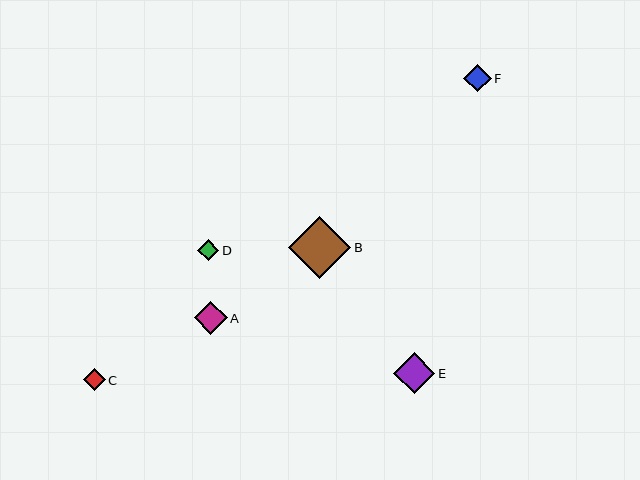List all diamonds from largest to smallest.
From largest to smallest: B, E, A, F, C, D.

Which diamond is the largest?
Diamond B is the largest with a size of approximately 62 pixels.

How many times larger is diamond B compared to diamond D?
Diamond B is approximately 2.9 times the size of diamond D.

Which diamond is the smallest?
Diamond D is the smallest with a size of approximately 21 pixels.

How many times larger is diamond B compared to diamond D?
Diamond B is approximately 2.9 times the size of diamond D.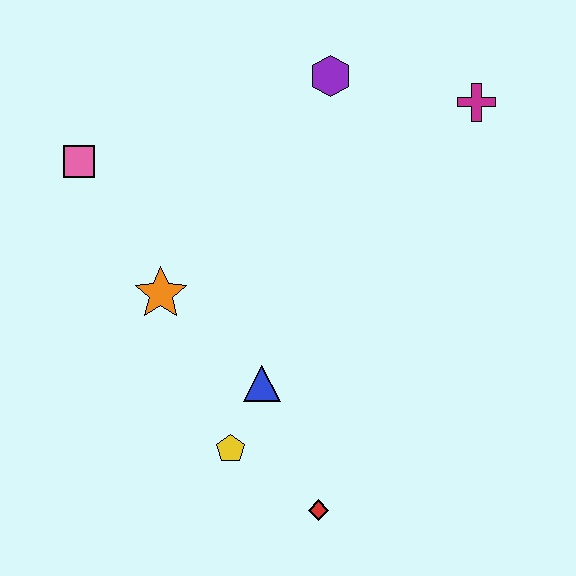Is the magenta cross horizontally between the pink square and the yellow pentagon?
No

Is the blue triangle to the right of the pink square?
Yes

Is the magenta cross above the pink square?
Yes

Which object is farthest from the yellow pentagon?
The magenta cross is farthest from the yellow pentagon.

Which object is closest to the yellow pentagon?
The blue triangle is closest to the yellow pentagon.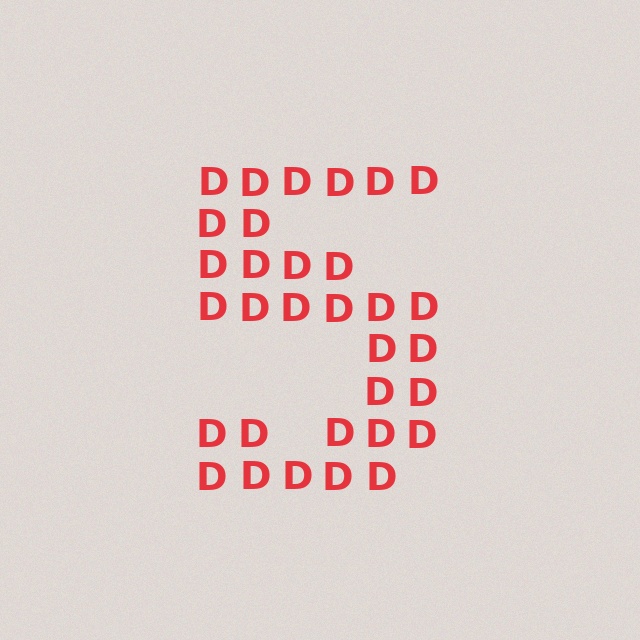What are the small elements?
The small elements are letter D's.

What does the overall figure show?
The overall figure shows the digit 5.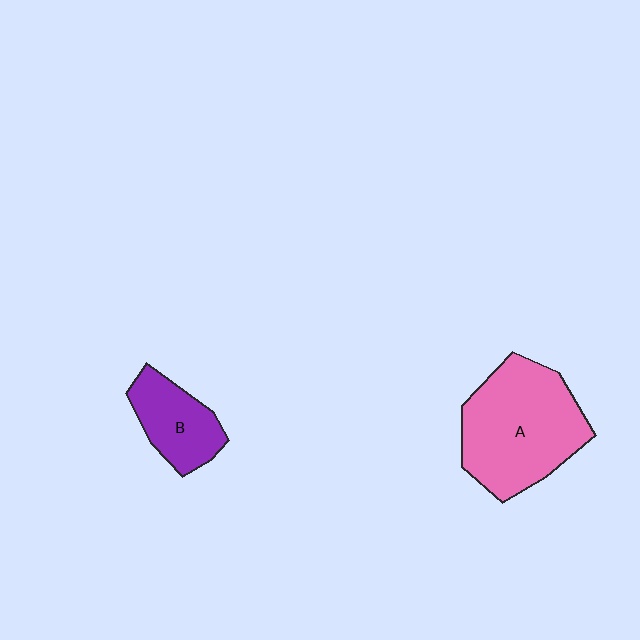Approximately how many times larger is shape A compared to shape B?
Approximately 2.1 times.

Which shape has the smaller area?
Shape B (purple).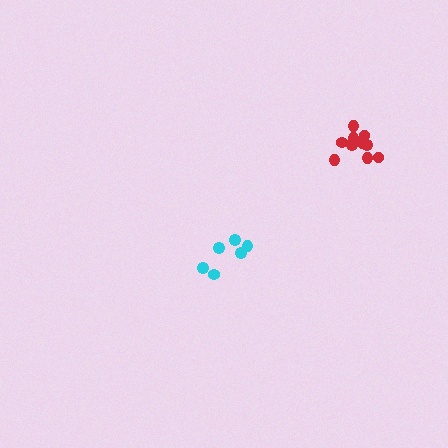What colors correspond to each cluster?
The clusters are colored: cyan, red.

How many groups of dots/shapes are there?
There are 2 groups.